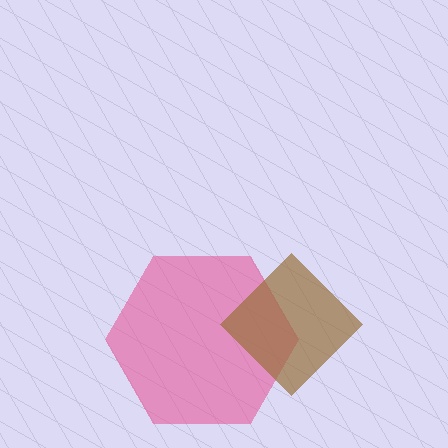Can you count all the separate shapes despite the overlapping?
Yes, there are 2 separate shapes.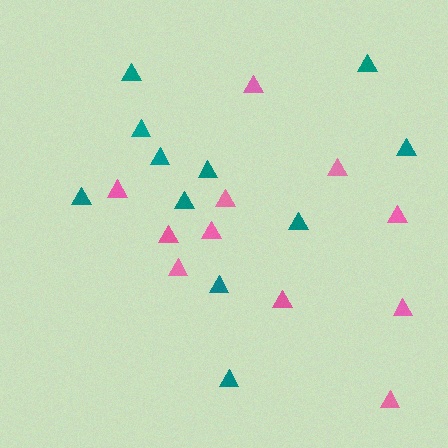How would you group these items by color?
There are 2 groups: one group of pink triangles (11) and one group of teal triangles (11).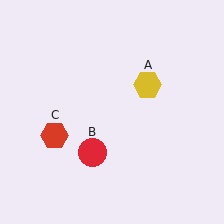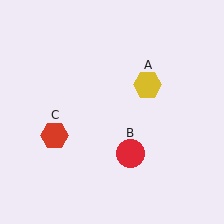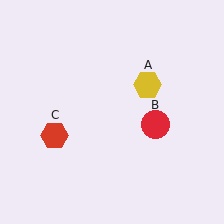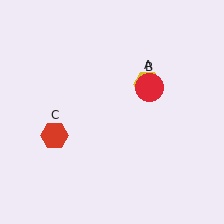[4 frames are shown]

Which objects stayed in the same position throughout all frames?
Yellow hexagon (object A) and red hexagon (object C) remained stationary.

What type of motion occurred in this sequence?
The red circle (object B) rotated counterclockwise around the center of the scene.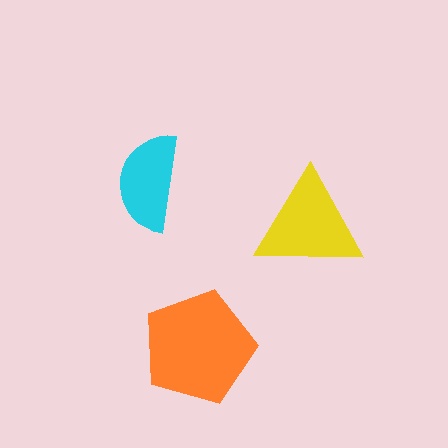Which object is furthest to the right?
The yellow triangle is rightmost.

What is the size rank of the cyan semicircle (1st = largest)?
3rd.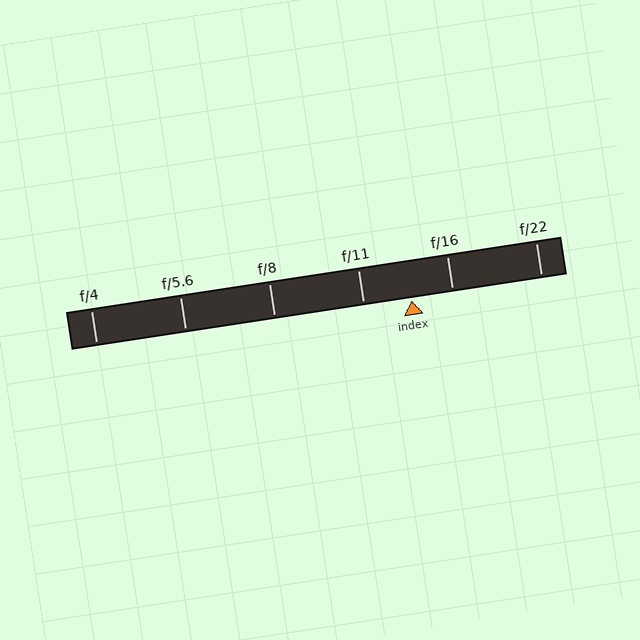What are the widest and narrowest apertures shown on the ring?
The widest aperture shown is f/4 and the narrowest is f/22.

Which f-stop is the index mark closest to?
The index mark is closest to f/16.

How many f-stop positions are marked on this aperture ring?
There are 6 f-stop positions marked.